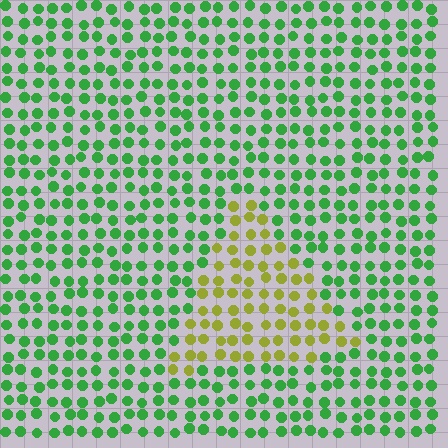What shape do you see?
I see a triangle.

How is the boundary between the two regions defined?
The boundary is defined purely by a slight shift in hue (about 57 degrees). Spacing, size, and orientation are identical on both sides.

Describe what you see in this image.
The image is filled with small green elements in a uniform arrangement. A triangle-shaped region is visible where the elements are tinted to a slightly different hue, forming a subtle color boundary.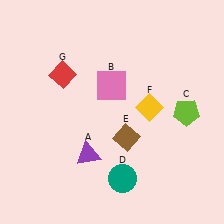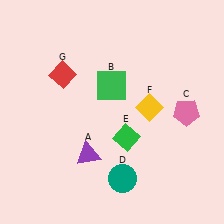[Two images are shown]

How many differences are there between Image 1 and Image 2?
There are 3 differences between the two images.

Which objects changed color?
B changed from pink to green. C changed from lime to pink. E changed from brown to green.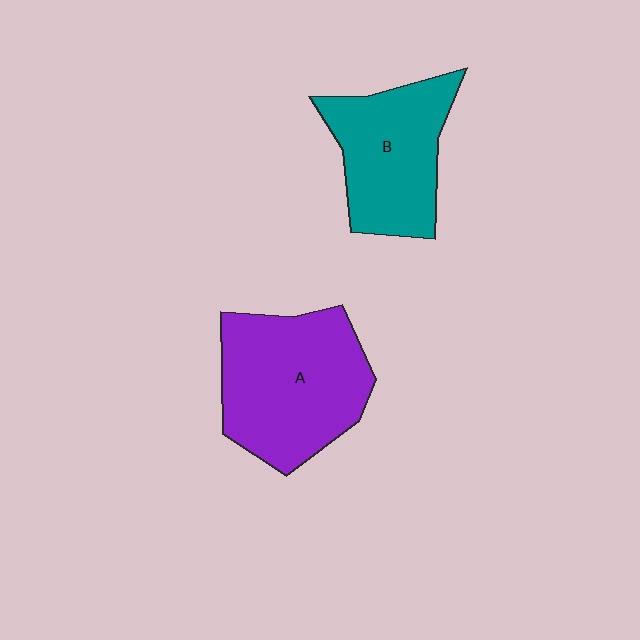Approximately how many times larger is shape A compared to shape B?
Approximately 1.3 times.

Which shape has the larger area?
Shape A (purple).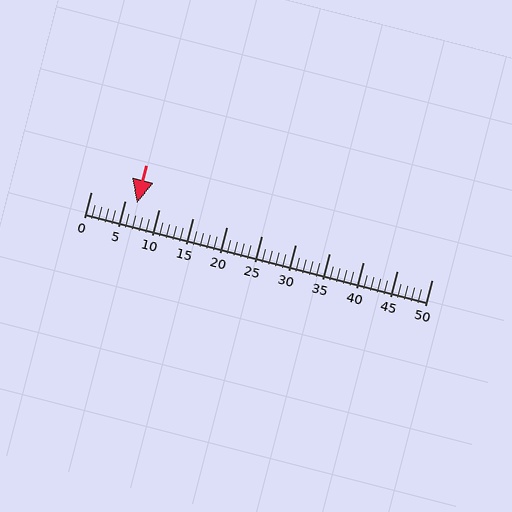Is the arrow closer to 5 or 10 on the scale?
The arrow is closer to 5.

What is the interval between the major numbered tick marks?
The major tick marks are spaced 5 units apart.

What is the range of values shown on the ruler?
The ruler shows values from 0 to 50.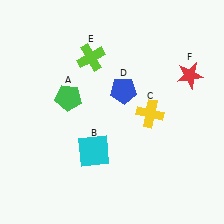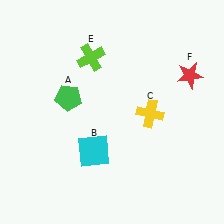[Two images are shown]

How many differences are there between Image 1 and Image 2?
There is 1 difference between the two images.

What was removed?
The blue pentagon (D) was removed in Image 2.